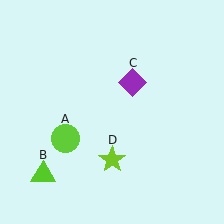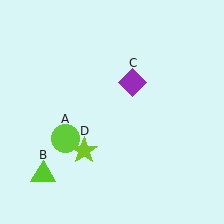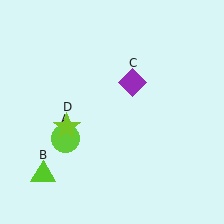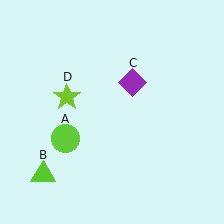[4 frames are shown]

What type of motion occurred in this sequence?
The lime star (object D) rotated clockwise around the center of the scene.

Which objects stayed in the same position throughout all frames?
Lime circle (object A) and lime triangle (object B) and purple diamond (object C) remained stationary.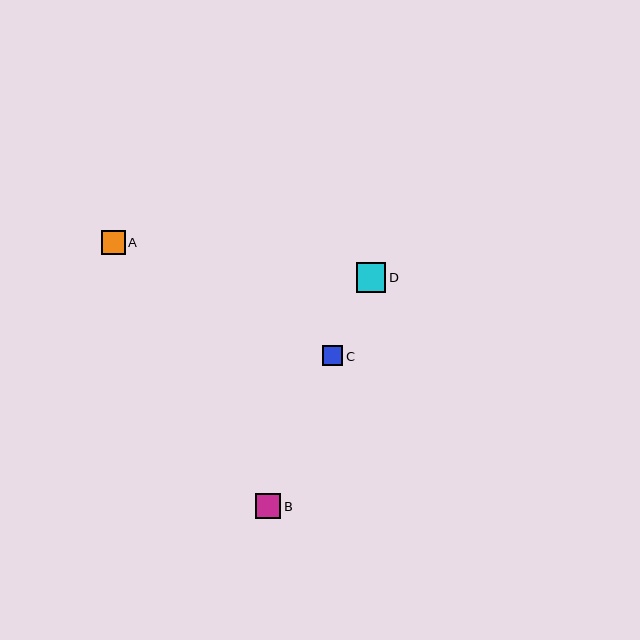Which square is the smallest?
Square C is the smallest with a size of approximately 20 pixels.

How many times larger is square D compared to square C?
Square D is approximately 1.5 times the size of square C.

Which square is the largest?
Square D is the largest with a size of approximately 30 pixels.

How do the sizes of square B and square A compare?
Square B and square A are approximately the same size.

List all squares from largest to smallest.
From largest to smallest: D, B, A, C.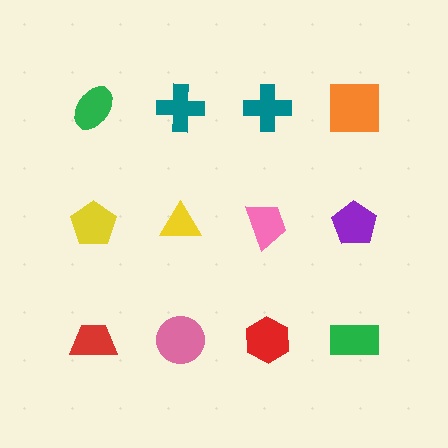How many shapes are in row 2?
4 shapes.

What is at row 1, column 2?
A teal cross.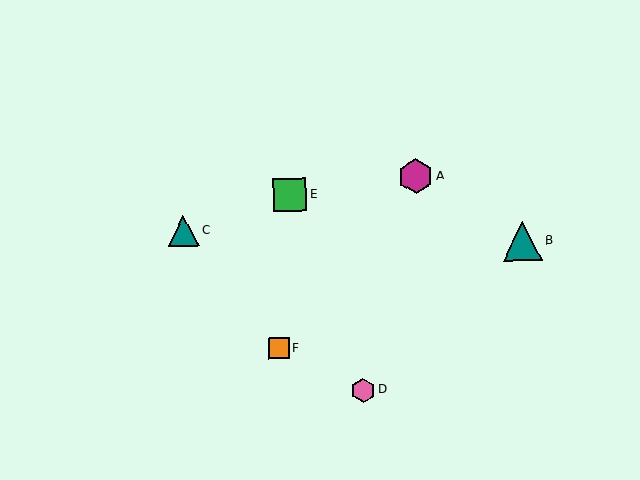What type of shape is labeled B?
Shape B is a teal triangle.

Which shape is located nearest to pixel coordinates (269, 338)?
The orange square (labeled F) at (279, 348) is nearest to that location.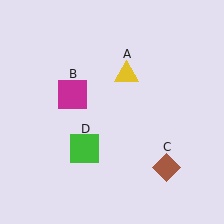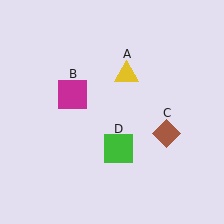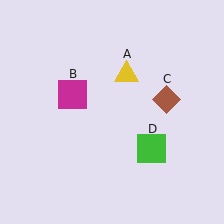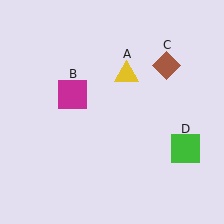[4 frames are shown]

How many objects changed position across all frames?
2 objects changed position: brown diamond (object C), green square (object D).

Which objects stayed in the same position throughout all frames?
Yellow triangle (object A) and magenta square (object B) remained stationary.